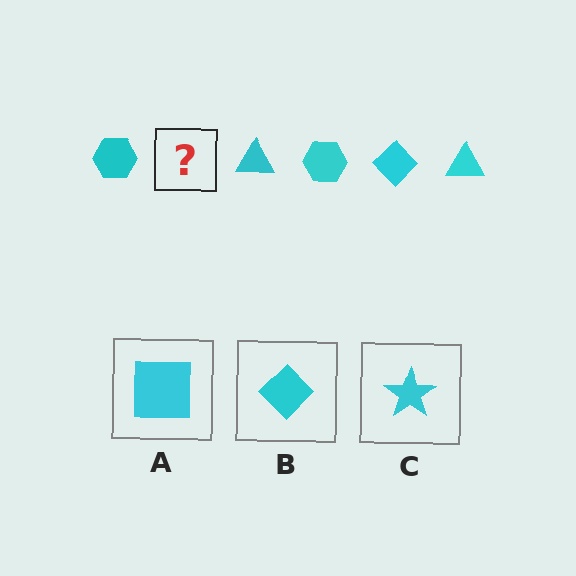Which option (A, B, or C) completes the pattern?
B.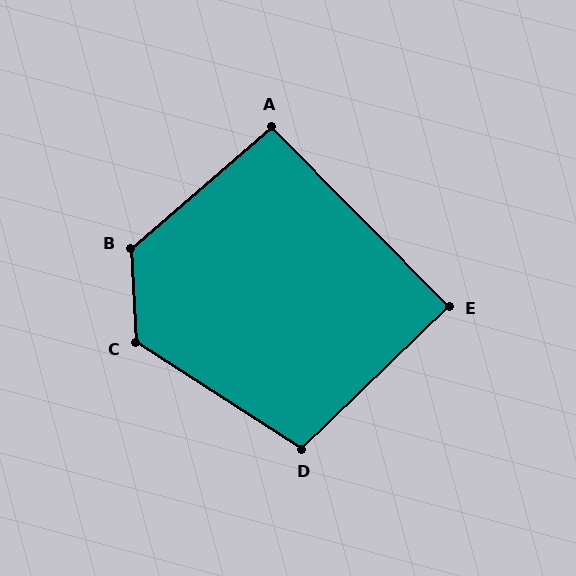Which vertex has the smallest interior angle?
E, at approximately 89 degrees.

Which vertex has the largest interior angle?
B, at approximately 128 degrees.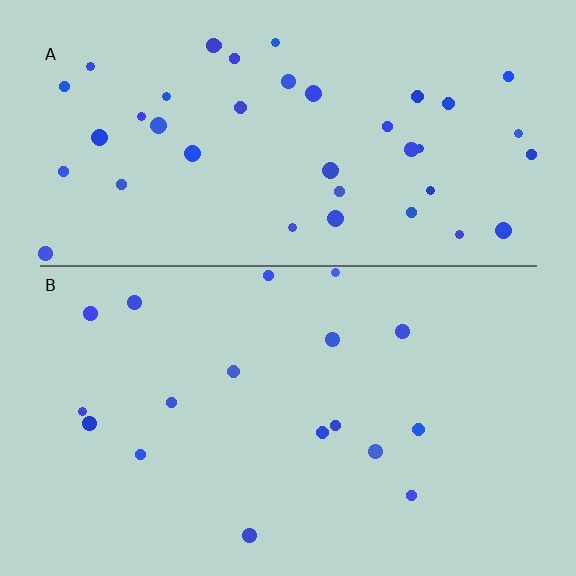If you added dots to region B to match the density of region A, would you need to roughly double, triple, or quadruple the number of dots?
Approximately double.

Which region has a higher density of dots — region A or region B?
A (the top).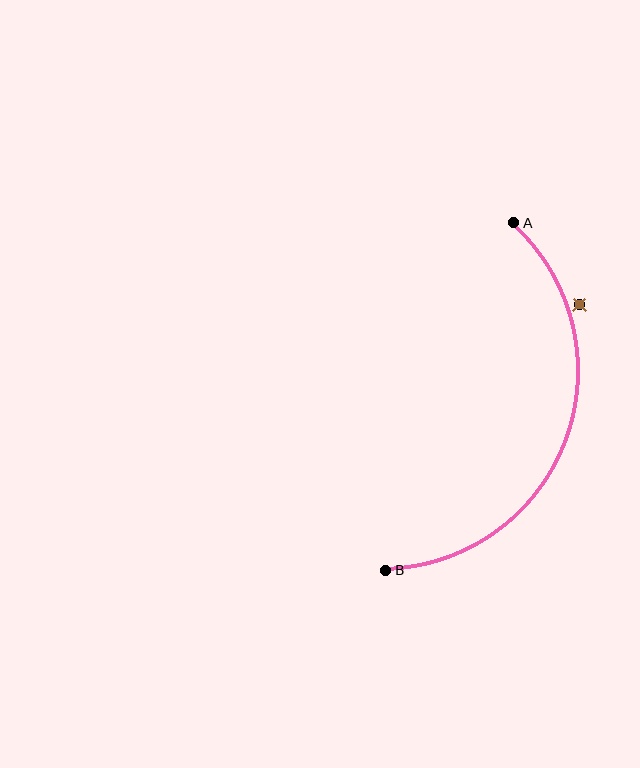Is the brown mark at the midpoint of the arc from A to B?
No — the brown mark does not lie on the arc at all. It sits slightly outside the curve.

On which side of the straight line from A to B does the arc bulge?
The arc bulges to the right of the straight line connecting A and B.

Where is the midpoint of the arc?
The arc midpoint is the point on the curve farthest from the straight line joining A and B. It sits to the right of that line.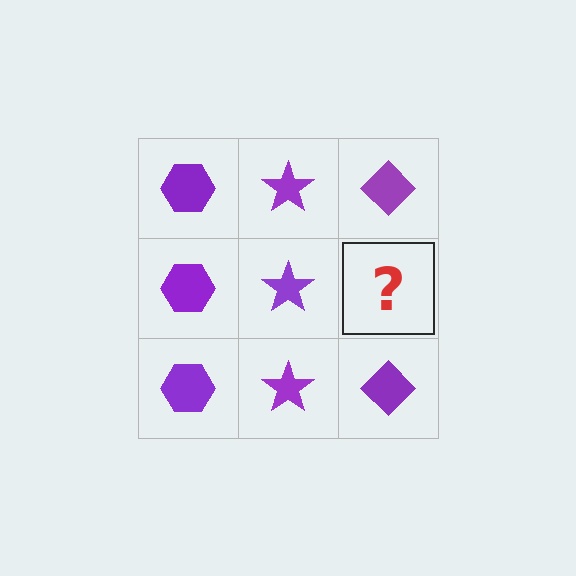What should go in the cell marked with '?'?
The missing cell should contain a purple diamond.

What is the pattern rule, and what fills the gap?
The rule is that each column has a consistent shape. The gap should be filled with a purple diamond.